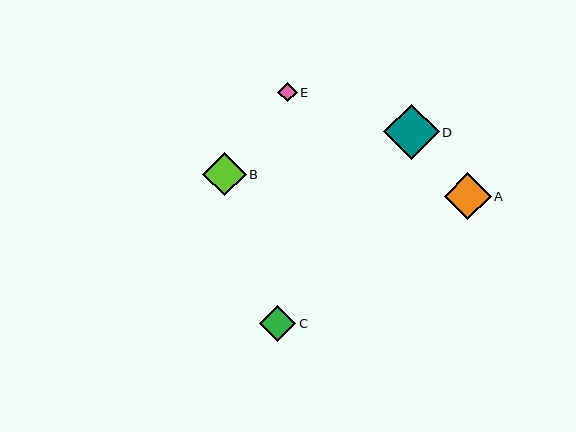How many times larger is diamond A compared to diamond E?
Diamond A is approximately 2.4 times the size of diamond E.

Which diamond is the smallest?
Diamond E is the smallest with a size of approximately 20 pixels.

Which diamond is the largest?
Diamond D is the largest with a size of approximately 56 pixels.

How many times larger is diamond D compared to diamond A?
Diamond D is approximately 1.2 times the size of diamond A.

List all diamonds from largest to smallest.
From largest to smallest: D, A, B, C, E.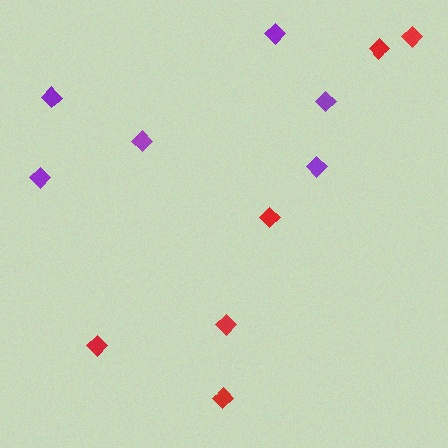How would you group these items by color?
There are 2 groups: one group of red diamonds (6) and one group of purple diamonds (6).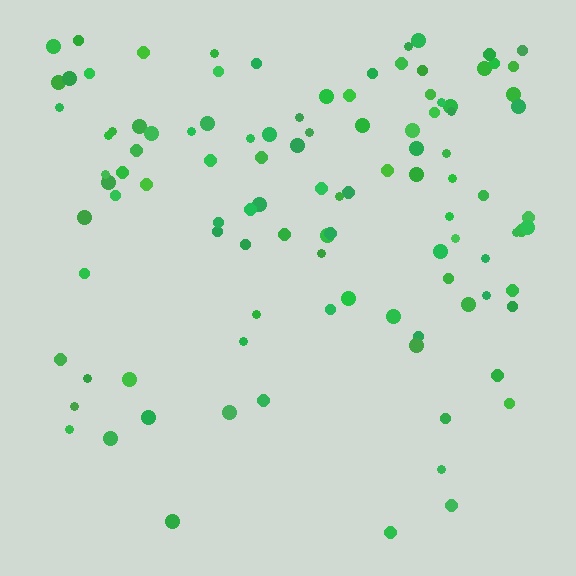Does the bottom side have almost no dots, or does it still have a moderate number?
Still a moderate number, just noticeably fewer than the top.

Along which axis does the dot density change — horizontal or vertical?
Vertical.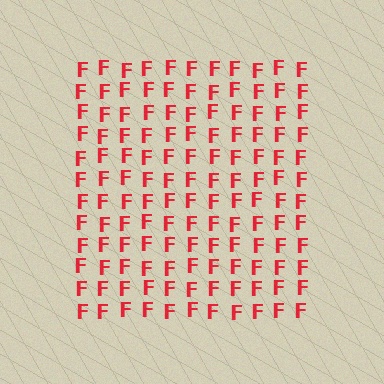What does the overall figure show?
The overall figure shows a square.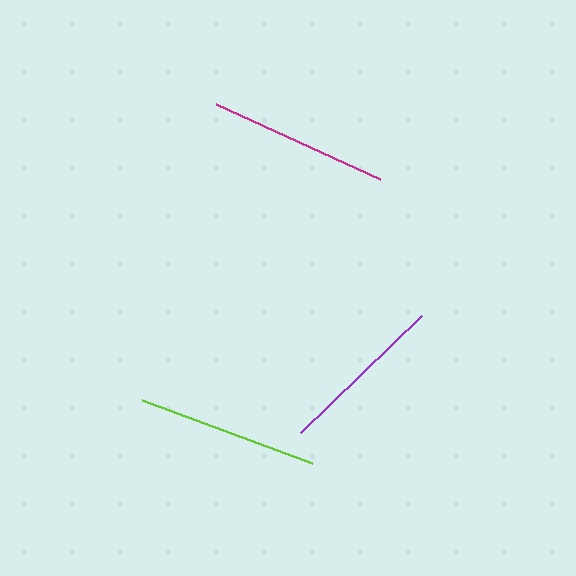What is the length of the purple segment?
The purple segment is approximately 168 pixels long.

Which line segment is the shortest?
The purple line is the shortest at approximately 168 pixels.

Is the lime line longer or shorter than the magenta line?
The lime line is longer than the magenta line.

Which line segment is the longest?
The lime line is the longest at approximately 181 pixels.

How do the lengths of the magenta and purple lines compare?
The magenta and purple lines are approximately the same length.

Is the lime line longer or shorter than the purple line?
The lime line is longer than the purple line.